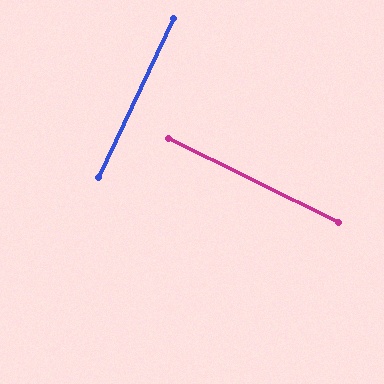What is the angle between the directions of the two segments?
Approximately 89 degrees.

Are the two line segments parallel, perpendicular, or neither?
Perpendicular — they meet at approximately 89°.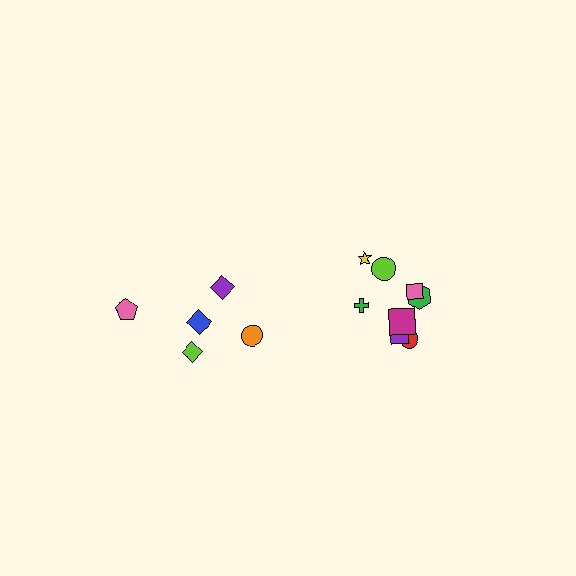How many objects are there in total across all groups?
There are 13 objects.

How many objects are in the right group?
There are 8 objects.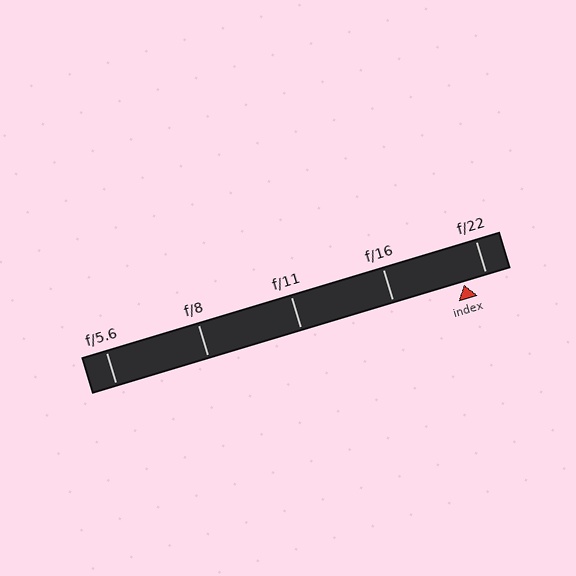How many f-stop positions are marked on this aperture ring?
There are 5 f-stop positions marked.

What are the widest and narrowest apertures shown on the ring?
The widest aperture shown is f/5.6 and the narrowest is f/22.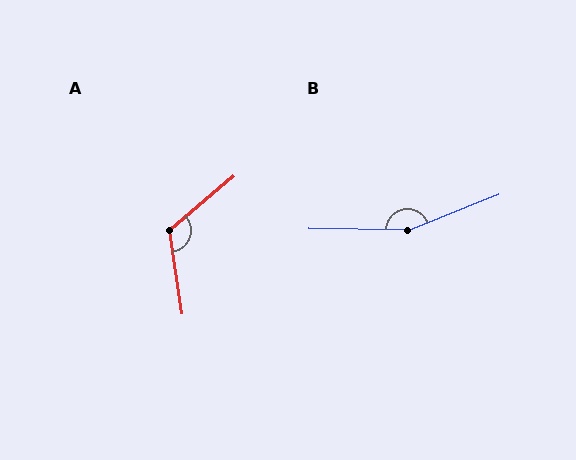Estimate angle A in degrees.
Approximately 122 degrees.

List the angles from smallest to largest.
A (122°), B (158°).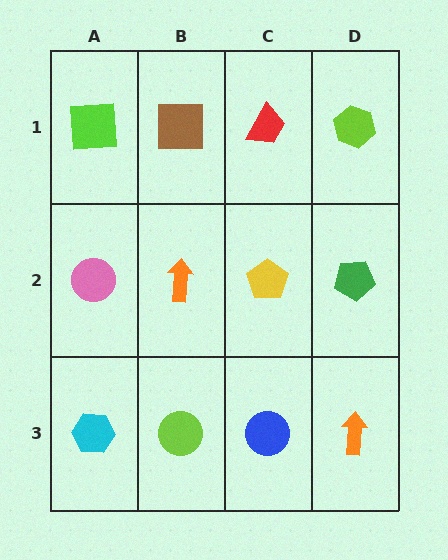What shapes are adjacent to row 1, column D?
A green pentagon (row 2, column D), a red trapezoid (row 1, column C).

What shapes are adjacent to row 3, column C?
A yellow pentagon (row 2, column C), a lime circle (row 3, column B), an orange arrow (row 3, column D).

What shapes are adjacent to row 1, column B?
An orange arrow (row 2, column B), a lime square (row 1, column A), a red trapezoid (row 1, column C).